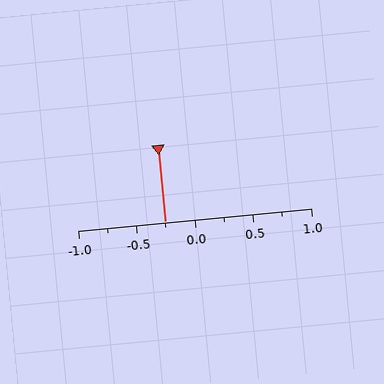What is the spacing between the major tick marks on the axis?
The major ticks are spaced 0.5 apart.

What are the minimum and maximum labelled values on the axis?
The axis runs from -1.0 to 1.0.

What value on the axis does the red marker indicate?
The marker indicates approximately -0.25.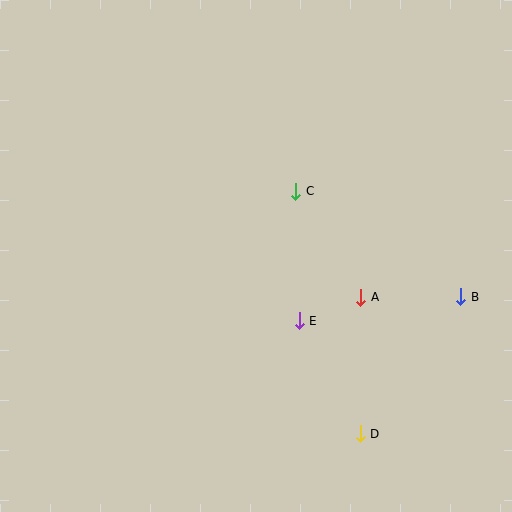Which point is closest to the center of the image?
Point C at (296, 191) is closest to the center.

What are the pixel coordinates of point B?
Point B is at (461, 297).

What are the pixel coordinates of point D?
Point D is at (360, 434).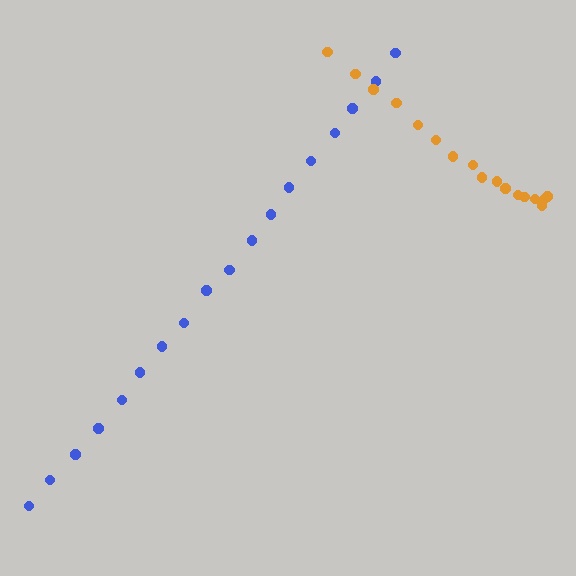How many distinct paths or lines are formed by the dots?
There are 2 distinct paths.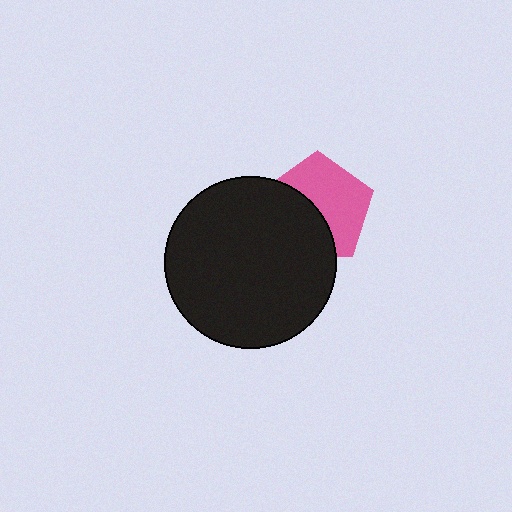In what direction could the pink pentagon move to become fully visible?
The pink pentagon could move toward the upper-right. That would shift it out from behind the black circle entirely.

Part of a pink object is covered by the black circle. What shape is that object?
It is a pentagon.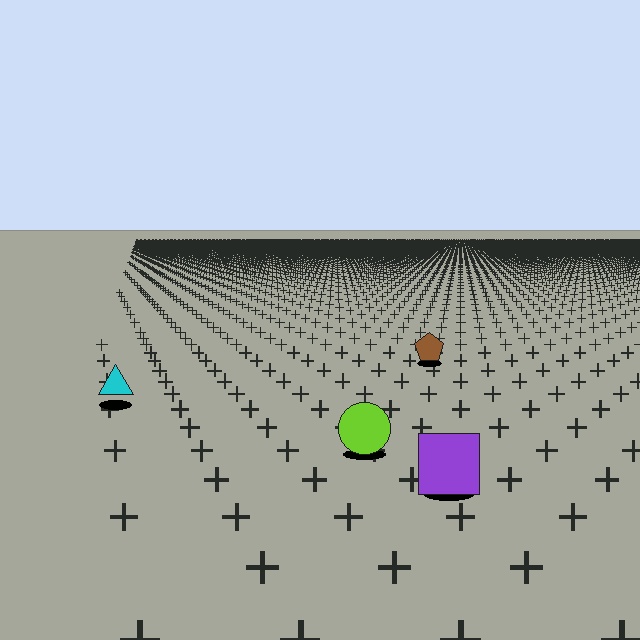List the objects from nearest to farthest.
From nearest to farthest: the purple square, the lime circle, the cyan triangle, the brown pentagon.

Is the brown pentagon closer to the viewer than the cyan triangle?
No. The cyan triangle is closer — you can tell from the texture gradient: the ground texture is coarser near it.